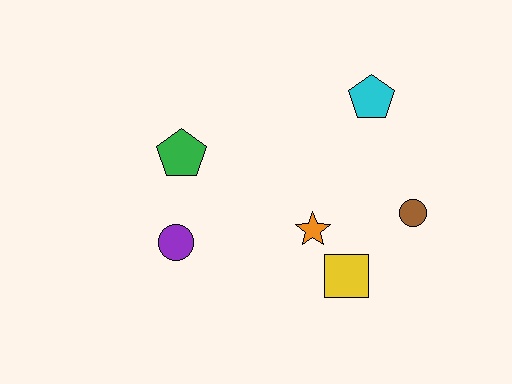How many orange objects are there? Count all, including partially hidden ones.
There is 1 orange object.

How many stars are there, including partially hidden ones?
There is 1 star.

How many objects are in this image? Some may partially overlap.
There are 6 objects.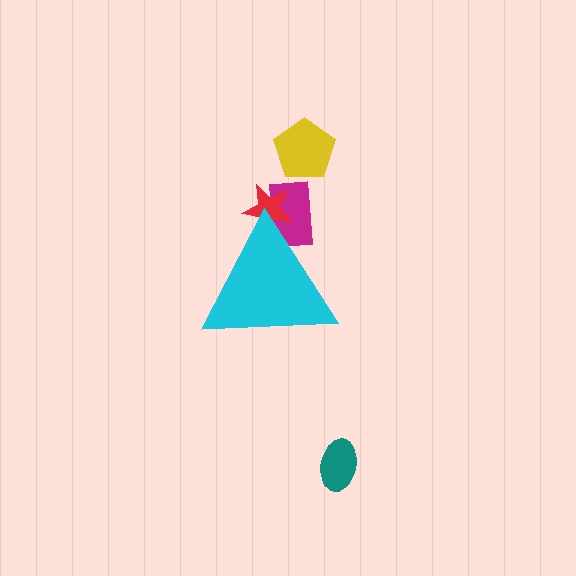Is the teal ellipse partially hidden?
No, the teal ellipse is fully visible.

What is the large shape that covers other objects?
A cyan triangle.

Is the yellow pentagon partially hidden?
No, the yellow pentagon is fully visible.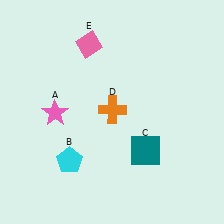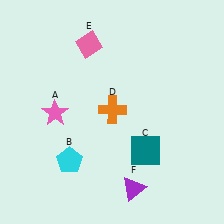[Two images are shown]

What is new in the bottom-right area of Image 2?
A purple triangle (F) was added in the bottom-right area of Image 2.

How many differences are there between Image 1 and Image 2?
There is 1 difference between the two images.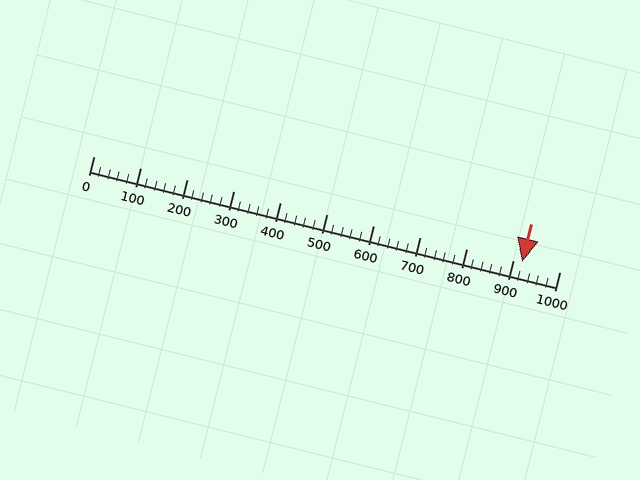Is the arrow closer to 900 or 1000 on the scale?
The arrow is closer to 900.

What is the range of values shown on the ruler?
The ruler shows values from 0 to 1000.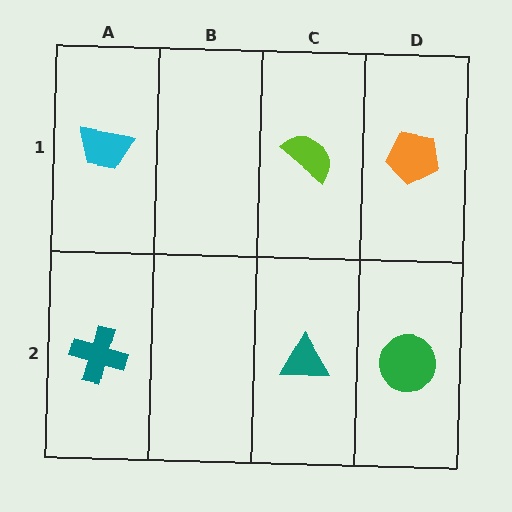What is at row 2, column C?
A teal triangle.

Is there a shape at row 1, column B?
No, that cell is empty.